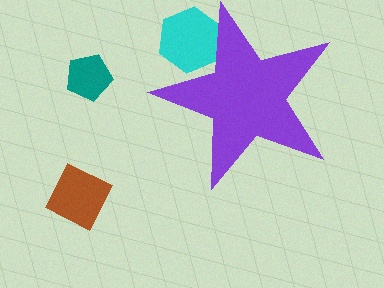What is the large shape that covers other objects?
A purple star.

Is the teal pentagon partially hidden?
No, the teal pentagon is fully visible.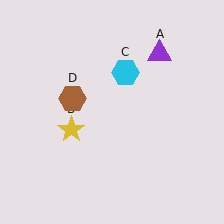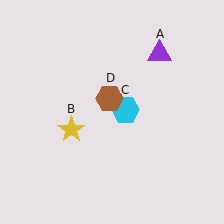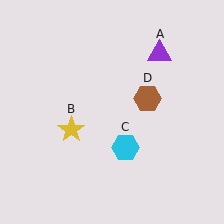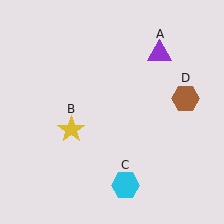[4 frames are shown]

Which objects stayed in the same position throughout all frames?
Purple triangle (object A) and yellow star (object B) remained stationary.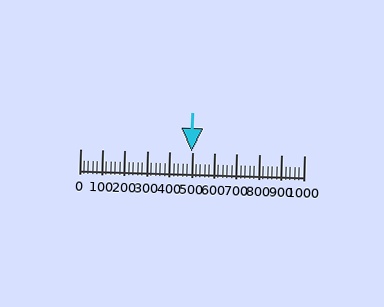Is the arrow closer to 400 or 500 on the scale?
The arrow is closer to 500.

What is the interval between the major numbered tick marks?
The major tick marks are spaced 100 units apart.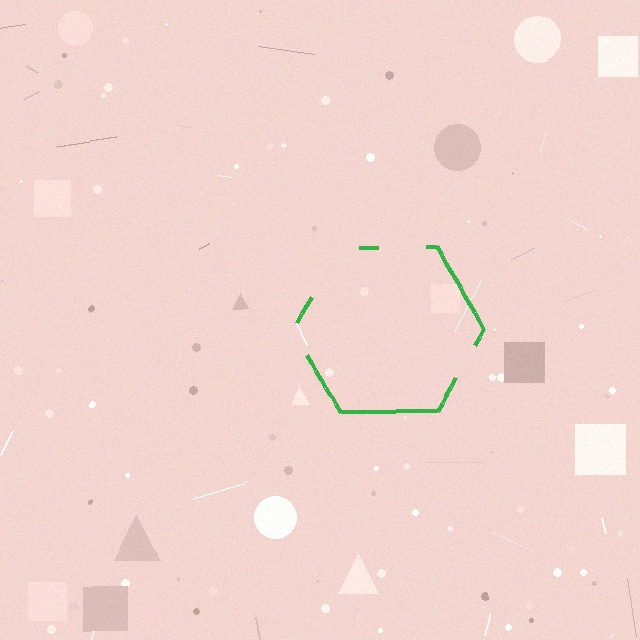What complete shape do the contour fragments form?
The contour fragments form a hexagon.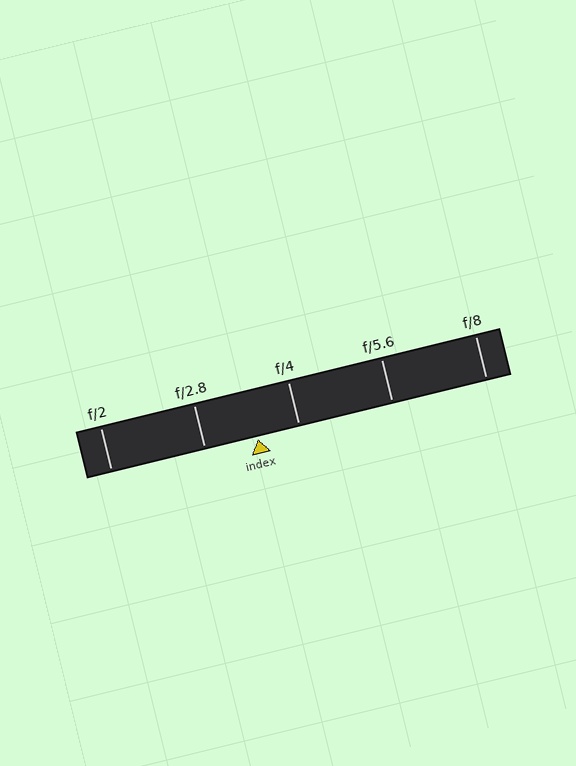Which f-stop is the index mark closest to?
The index mark is closest to f/4.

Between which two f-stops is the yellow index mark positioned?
The index mark is between f/2.8 and f/4.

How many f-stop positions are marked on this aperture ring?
There are 5 f-stop positions marked.